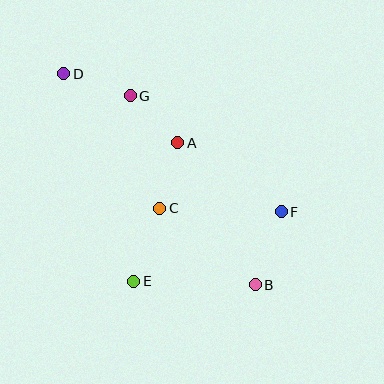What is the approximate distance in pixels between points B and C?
The distance between B and C is approximately 122 pixels.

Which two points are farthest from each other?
Points B and D are farthest from each other.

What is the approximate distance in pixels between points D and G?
The distance between D and G is approximately 70 pixels.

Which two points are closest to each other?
Points A and G are closest to each other.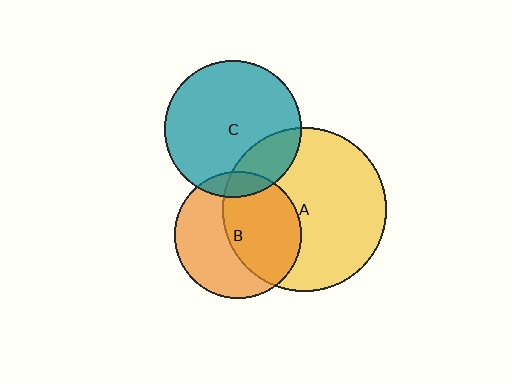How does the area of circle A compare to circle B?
Approximately 1.7 times.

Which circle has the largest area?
Circle A (yellow).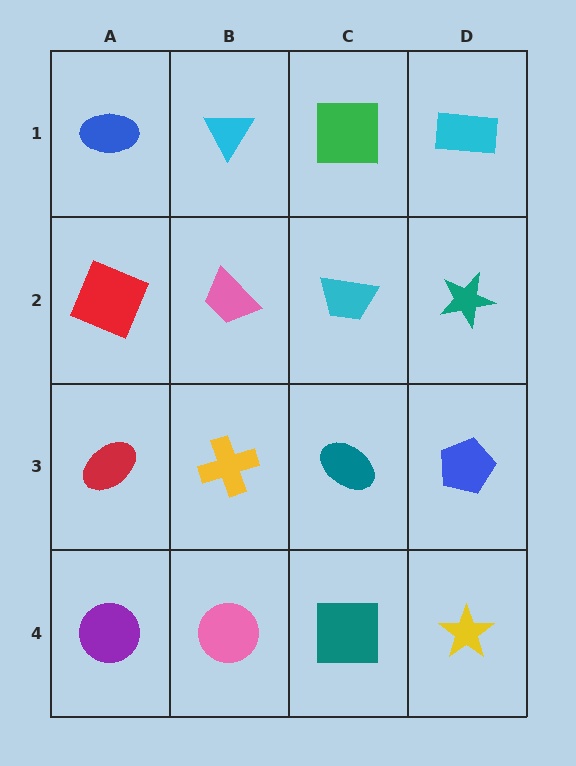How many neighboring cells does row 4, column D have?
2.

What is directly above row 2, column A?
A blue ellipse.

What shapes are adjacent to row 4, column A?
A red ellipse (row 3, column A), a pink circle (row 4, column B).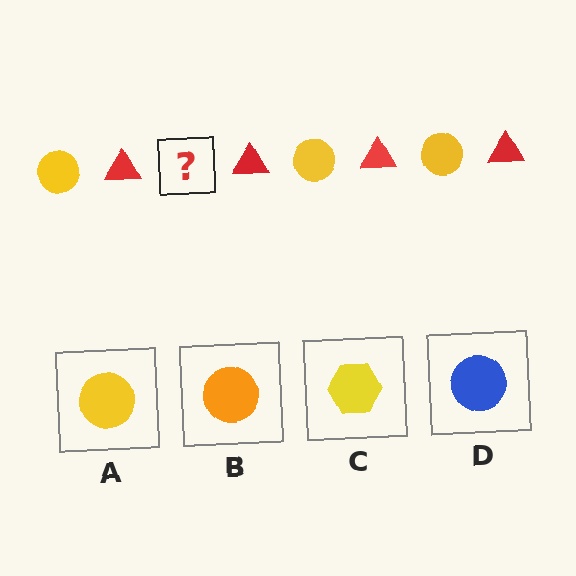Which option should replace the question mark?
Option A.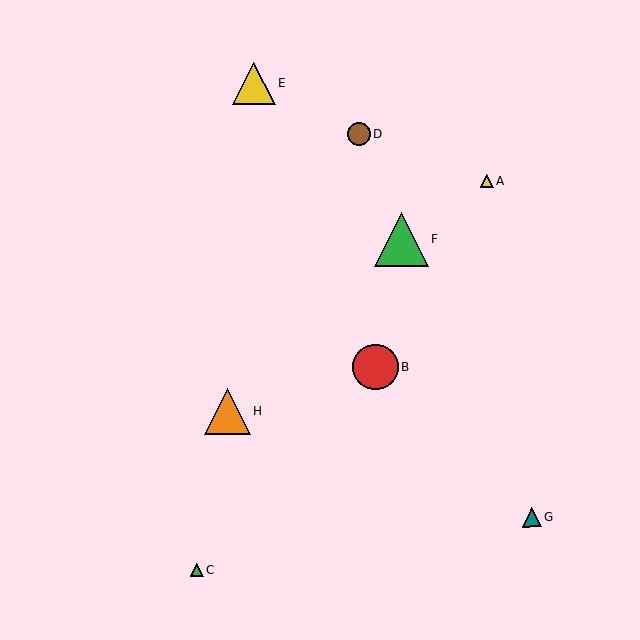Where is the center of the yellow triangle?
The center of the yellow triangle is at (486, 180).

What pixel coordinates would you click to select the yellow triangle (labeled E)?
Click at (254, 84) to select the yellow triangle E.